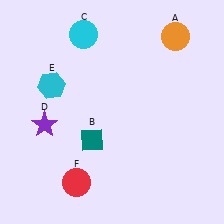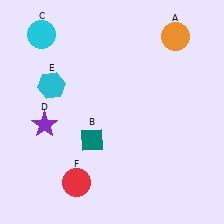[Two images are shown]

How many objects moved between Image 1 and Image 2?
1 object moved between the two images.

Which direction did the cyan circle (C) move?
The cyan circle (C) moved left.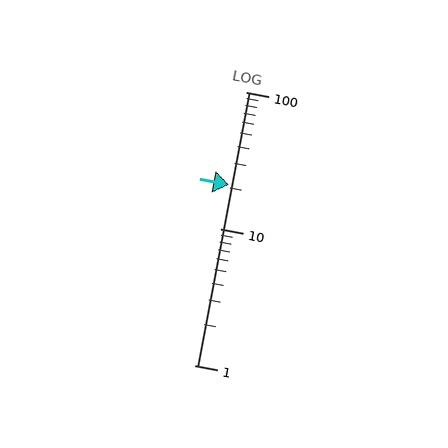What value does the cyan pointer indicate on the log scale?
The pointer indicates approximately 21.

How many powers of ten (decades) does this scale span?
The scale spans 2 decades, from 1 to 100.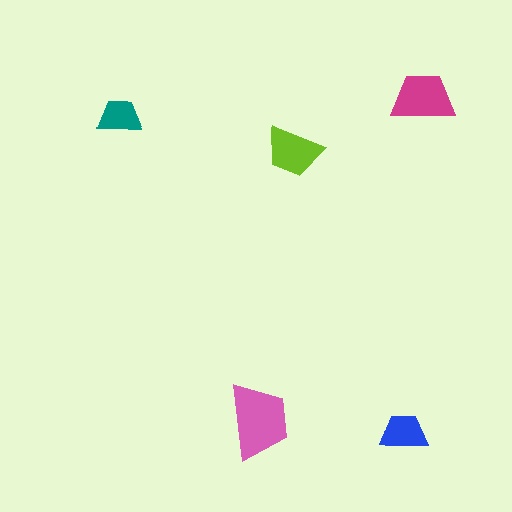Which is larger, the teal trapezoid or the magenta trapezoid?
The magenta one.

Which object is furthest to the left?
The teal trapezoid is leftmost.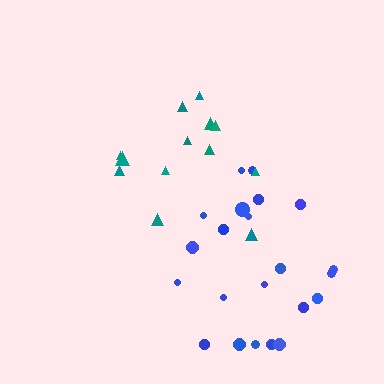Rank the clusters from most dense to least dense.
teal, blue.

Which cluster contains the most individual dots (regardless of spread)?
Blue (23).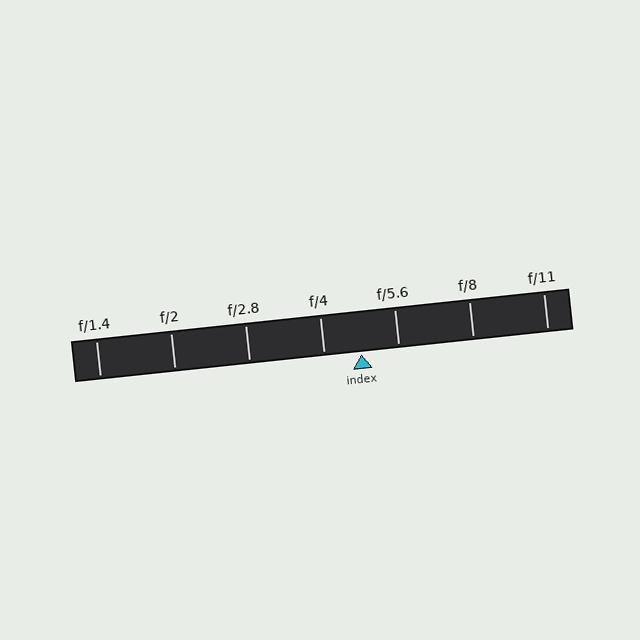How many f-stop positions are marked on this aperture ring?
There are 7 f-stop positions marked.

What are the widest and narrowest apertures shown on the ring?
The widest aperture shown is f/1.4 and the narrowest is f/11.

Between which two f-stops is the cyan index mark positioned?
The index mark is between f/4 and f/5.6.